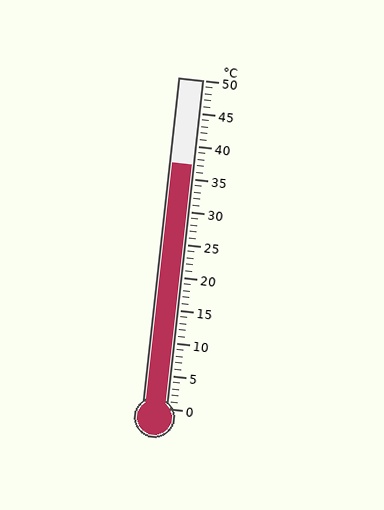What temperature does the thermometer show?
The thermometer shows approximately 37°C.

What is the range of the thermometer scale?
The thermometer scale ranges from 0°C to 50°C.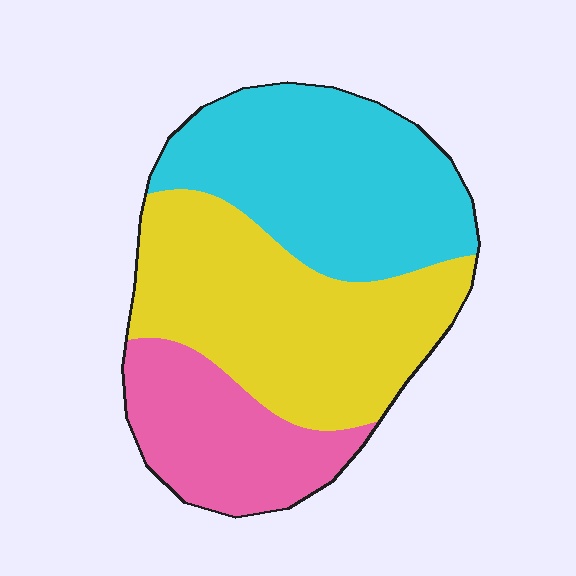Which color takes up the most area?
Yellow, at roughly 40%.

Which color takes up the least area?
Pink, at roughly 20%.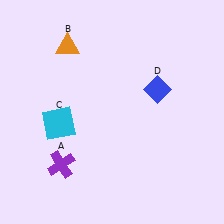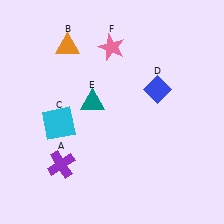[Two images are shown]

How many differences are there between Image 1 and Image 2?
There are 2 differences between the two images.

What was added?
A teal triangle (E), a pink star (F) were added in Image 2.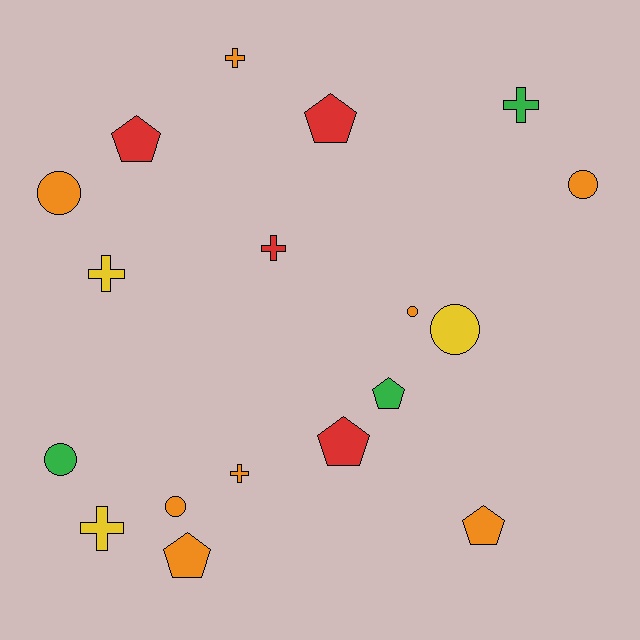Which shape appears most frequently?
Circle, with 6 objects.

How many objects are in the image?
There are 18 objects.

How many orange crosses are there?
There are 2 orange crosses.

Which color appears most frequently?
Orange, with 8 objects.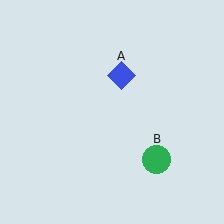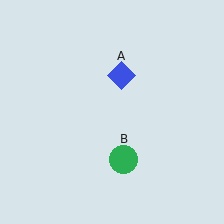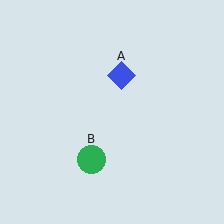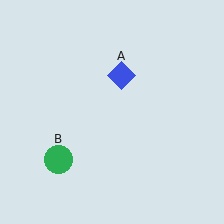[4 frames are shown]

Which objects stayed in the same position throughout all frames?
Blue diamond (object A) remained stationary.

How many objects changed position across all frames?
1 object changed position: green circle (object B).